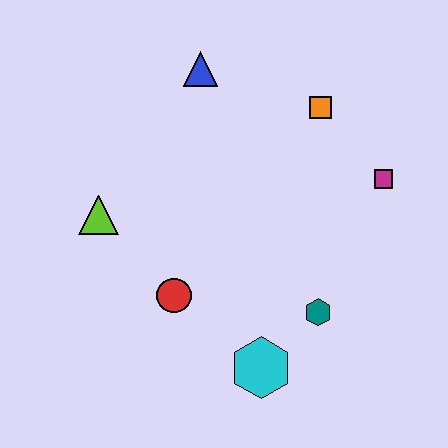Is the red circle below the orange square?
Yes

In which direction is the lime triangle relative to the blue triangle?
The lime triangle is below the blue triangle.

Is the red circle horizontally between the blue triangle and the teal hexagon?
No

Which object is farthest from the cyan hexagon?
The blue triangle is farthest from the cyan hexagon.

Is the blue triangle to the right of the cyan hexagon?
No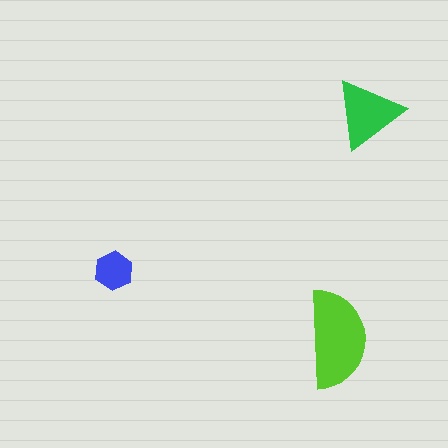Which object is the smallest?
The blue hexagon.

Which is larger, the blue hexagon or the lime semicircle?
The lime semicircle.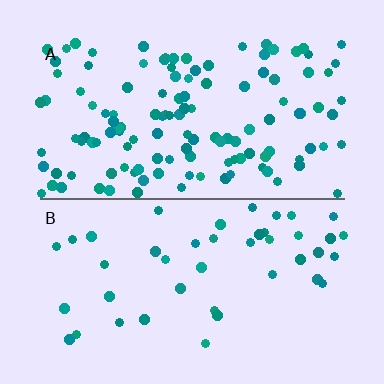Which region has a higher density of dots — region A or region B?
A (the top).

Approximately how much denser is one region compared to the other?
Approximately 2.8× — region A over region B.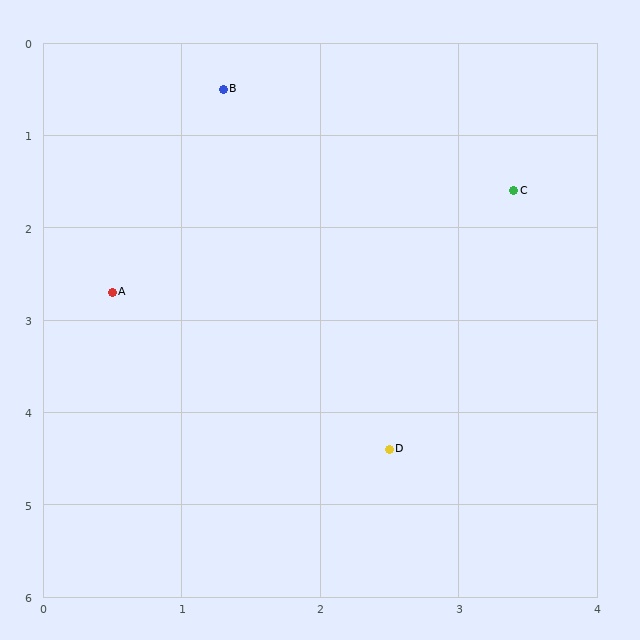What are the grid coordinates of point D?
Point D is at approximately (2.5, 4.4).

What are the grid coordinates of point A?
Point A is at approximately (0.5, 2.7).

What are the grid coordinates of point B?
Point B is at approximately (1.3, 0.5).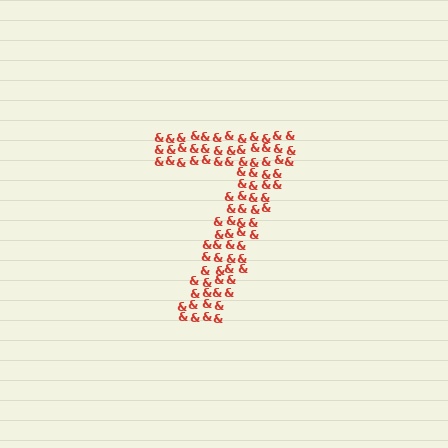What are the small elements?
The small elements are ampersands.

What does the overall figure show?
The overall figure shows the digit 7.